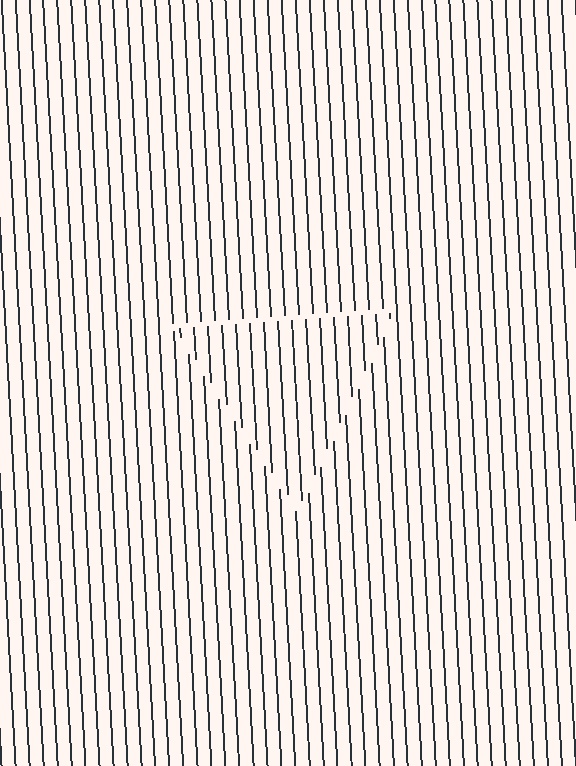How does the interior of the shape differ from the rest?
The interior of the shape contains the same grating, shifted by half a period — the contour is defined by the phase discontinuity where line-ends from the inner and outer gratings abut.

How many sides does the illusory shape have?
3 sides — the line-ends trace a triangle.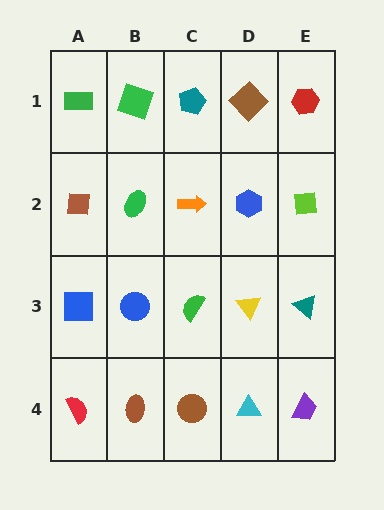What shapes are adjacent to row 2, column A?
A green rectangle (row 1, column A), a blue square (row 3, column A), a green ellipse (row 2, column B).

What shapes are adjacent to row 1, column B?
A green ellipse (row 2, column B), a green rectangle (row 1, column A), a teal pentagon (row 1, column C).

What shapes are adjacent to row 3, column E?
A lime square (row 2, column E), a purple trapezoid (row 4, column E), a yellow triangle (row 3, column D).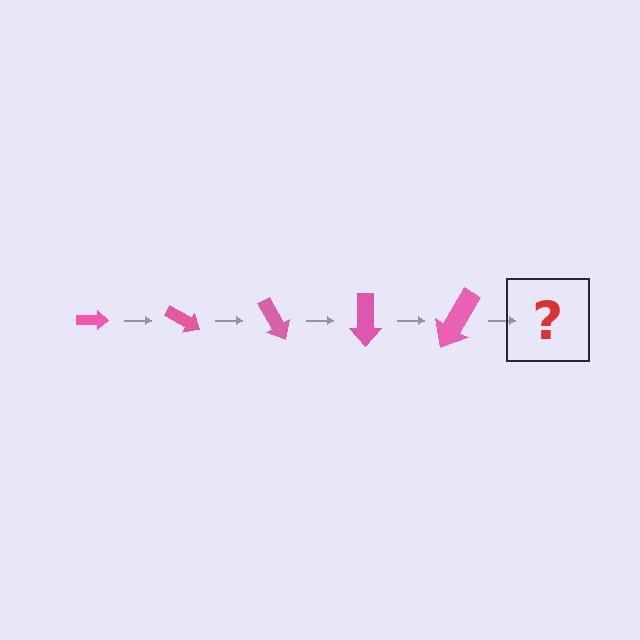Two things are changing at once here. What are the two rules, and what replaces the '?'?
The two rules are that the arrow grows larger each step and it rotates 30 degrees each step. The '?' should be an arrow, larger than the previous one and rotated 150 degrees from the start.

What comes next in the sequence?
The next element should be an arrow, larger than the previous one and rotated 150 degrees from the start.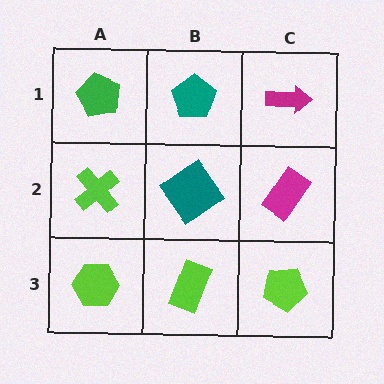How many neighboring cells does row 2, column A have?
3.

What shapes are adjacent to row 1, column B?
A teal diamond (row 2, column B), a green pentagon (row 1, column A), a magenta arrow (row 1, column C).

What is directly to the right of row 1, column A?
A teal pentagon.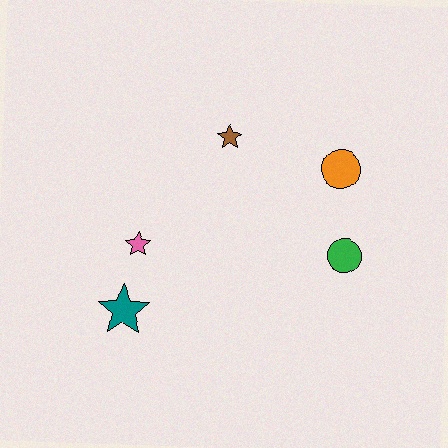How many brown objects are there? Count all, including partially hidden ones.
There is 1 brown object.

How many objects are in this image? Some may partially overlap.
There are 5 objects.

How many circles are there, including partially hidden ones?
There are 2 circles.